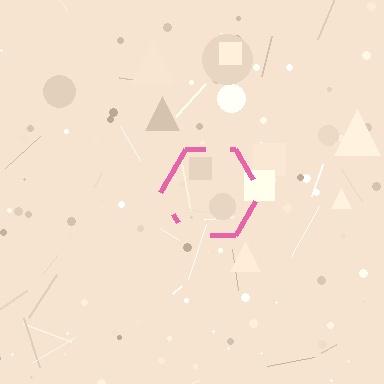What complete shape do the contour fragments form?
The contour fragments form a hexagon.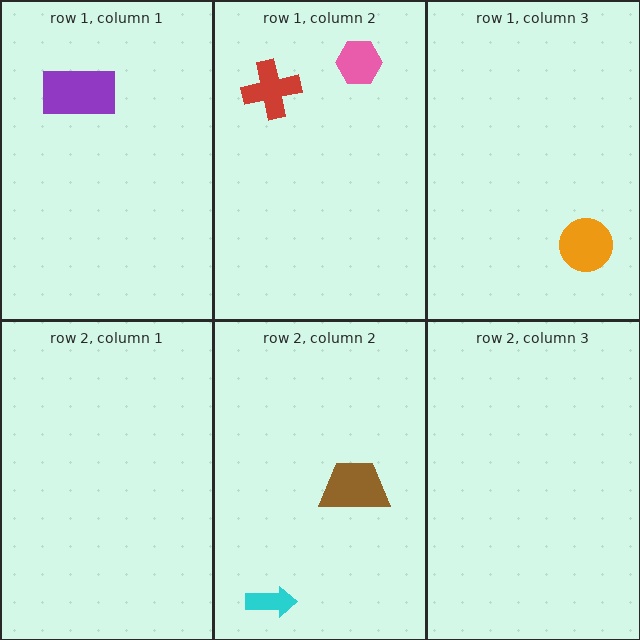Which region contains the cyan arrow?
The row 2, column 2 region.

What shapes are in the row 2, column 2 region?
The cyan arrow, the brown trapezoid.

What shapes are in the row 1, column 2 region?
The pink hexagon, the red cross.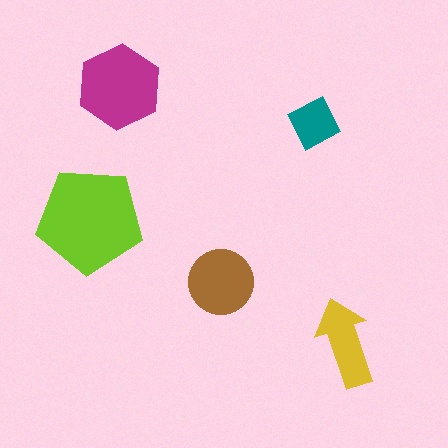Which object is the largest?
The lime pentagon.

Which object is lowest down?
The yellow arrow is bottommost.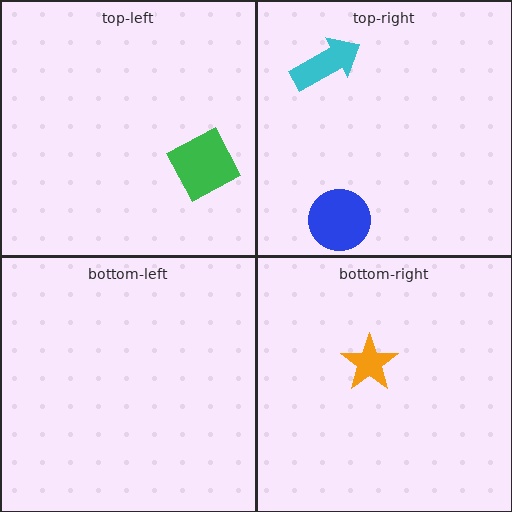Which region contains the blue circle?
The top-right region.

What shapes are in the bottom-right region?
The orange star.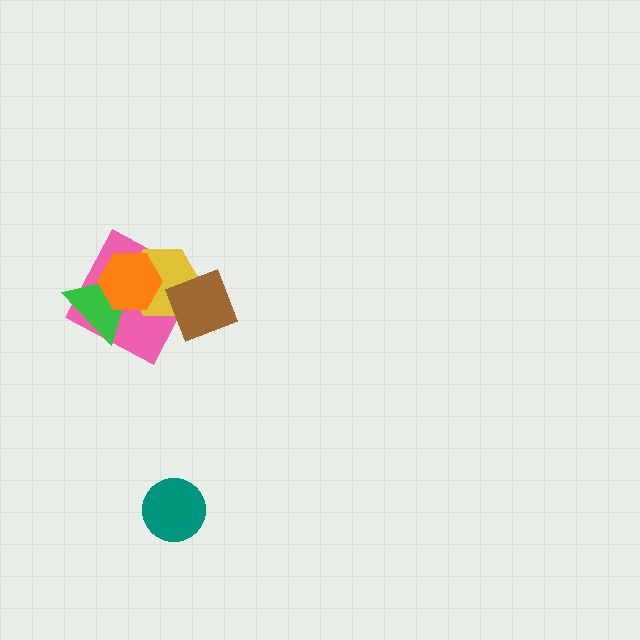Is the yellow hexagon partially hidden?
Yes, it is partially covered by another shape.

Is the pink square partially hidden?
Yes, it is partially covered by another shape.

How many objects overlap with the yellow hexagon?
4 objects overlap with the yellow hexagon.